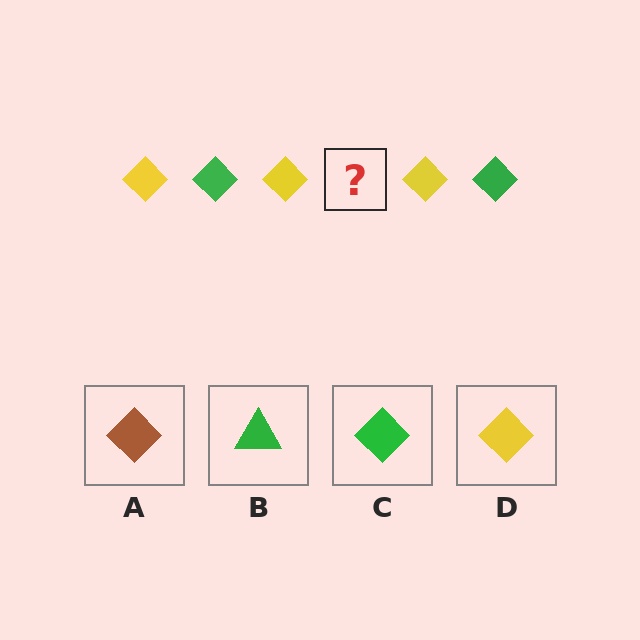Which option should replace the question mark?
Option C.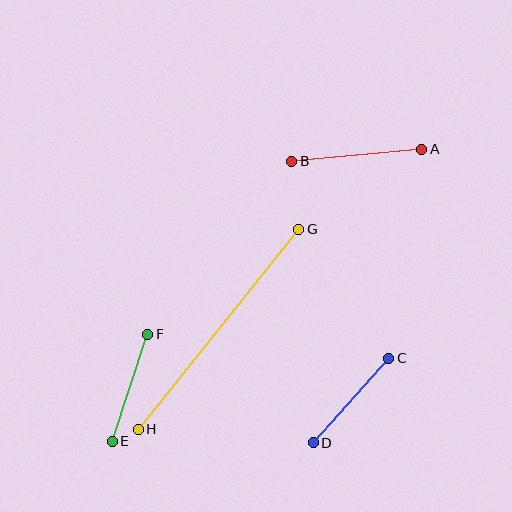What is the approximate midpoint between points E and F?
The midpoint is at approximately (130, 388) pixels.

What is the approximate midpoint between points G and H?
The midpoint is at approximately (218, 329) pixels.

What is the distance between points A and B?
The distance is approximately 131 pixels.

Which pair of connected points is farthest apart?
Points G and H are farthest apart.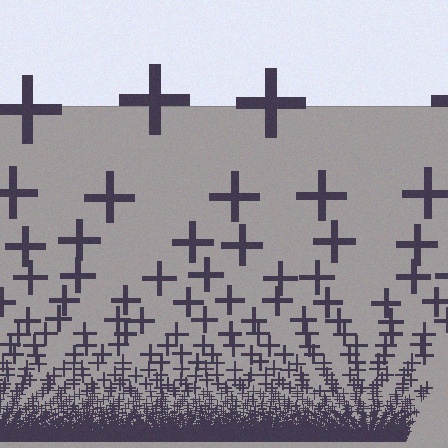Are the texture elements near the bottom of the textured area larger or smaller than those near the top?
Smaller. The gradient is inverted — elements near the bottom are smaller and denser.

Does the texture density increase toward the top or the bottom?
Density increases toward the bottom.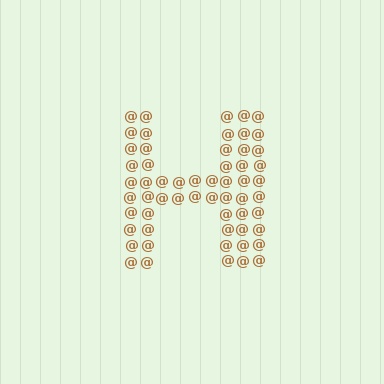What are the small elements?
The small elements are at signs.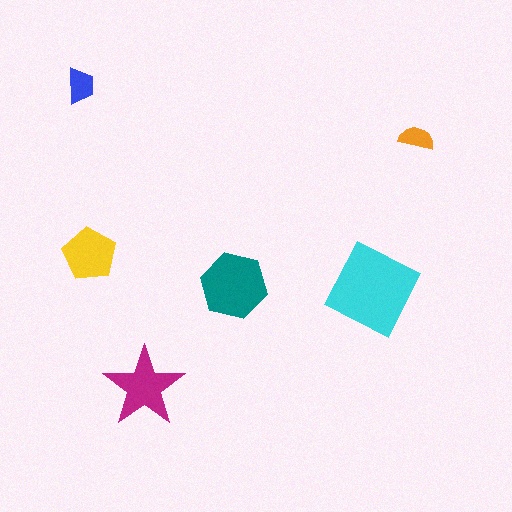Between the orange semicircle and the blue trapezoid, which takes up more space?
The blue trapezoid.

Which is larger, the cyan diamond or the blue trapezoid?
The cyan diamond.